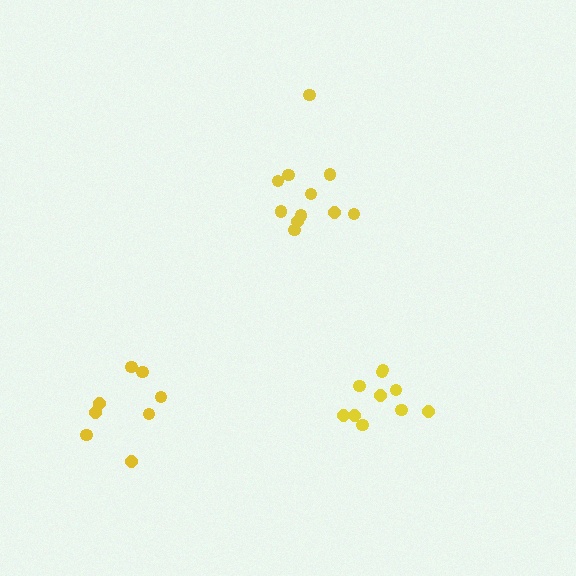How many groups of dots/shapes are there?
There are 3 groups.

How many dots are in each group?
Group 1: 11 dots, Group 2: 8 dots, Group 3: 10 dots (29 total).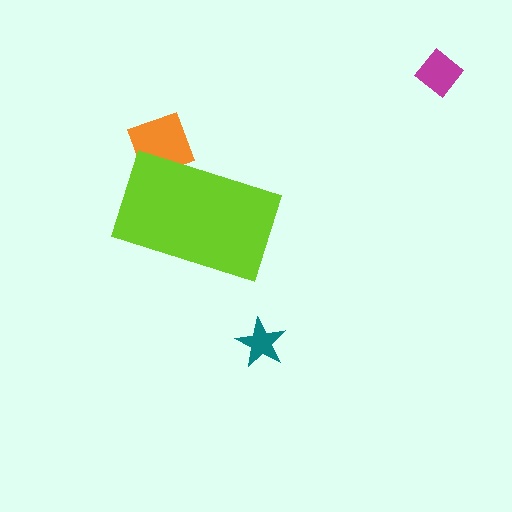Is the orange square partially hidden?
Yes, the orange square is partially hidden behind the lime rectangle.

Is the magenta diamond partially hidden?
No, the magenta diamond is fully visible.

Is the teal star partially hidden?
No, the teal star is fully visible.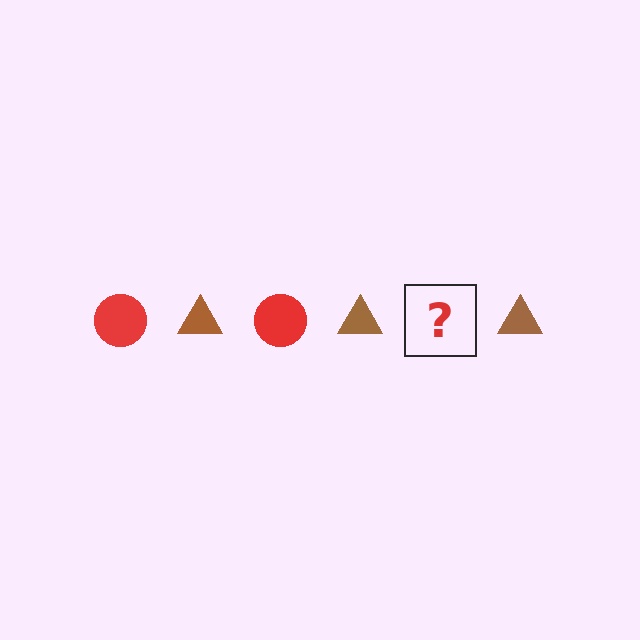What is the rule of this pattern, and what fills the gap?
The rule is that the pattern alternates between red circle and brown triangle. The gap should be filled with a red circle.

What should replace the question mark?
The question mark should be replaced with a red circle.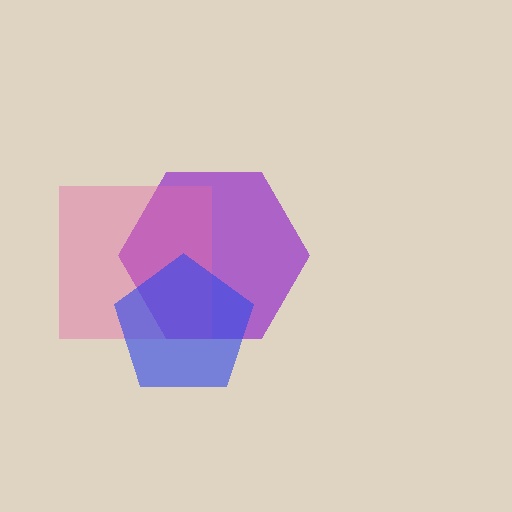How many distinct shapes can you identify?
There are 3 distinct shapes: a purple hexagon, a pink square, a blue pentagon.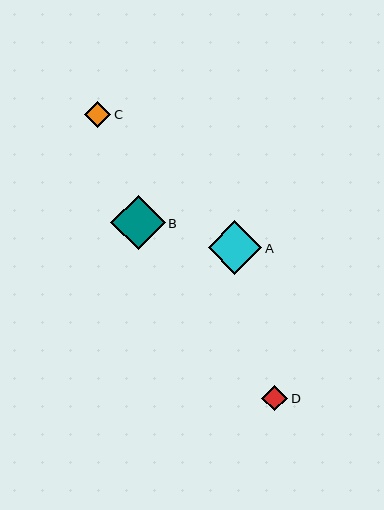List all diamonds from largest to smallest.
From largest to smallest: B, A, C, D.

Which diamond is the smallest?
Diamond D is the smallest with a size of approximately 26 pixels.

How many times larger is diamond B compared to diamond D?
Diamond B is approximately 2.1 times the size of diamond D.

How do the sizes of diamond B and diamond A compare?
Diamond B and diamond A are approximately the same size.